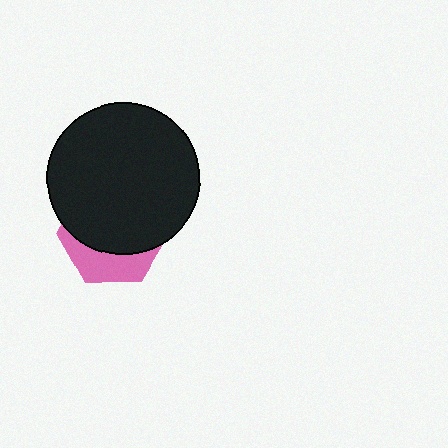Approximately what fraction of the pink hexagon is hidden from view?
Roughly 68% of the pink hexagon is hidden behind the black circle.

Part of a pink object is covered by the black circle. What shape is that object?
It is a hexagon.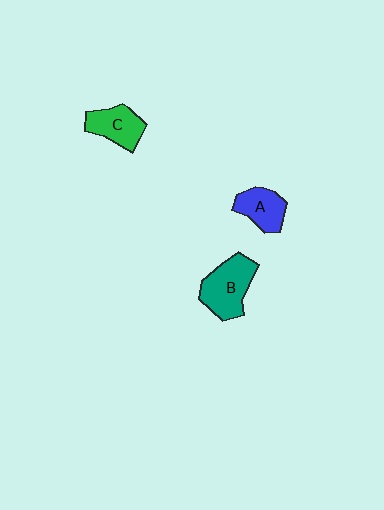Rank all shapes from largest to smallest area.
From largest to smallest: B (teal), C (green), A (blue).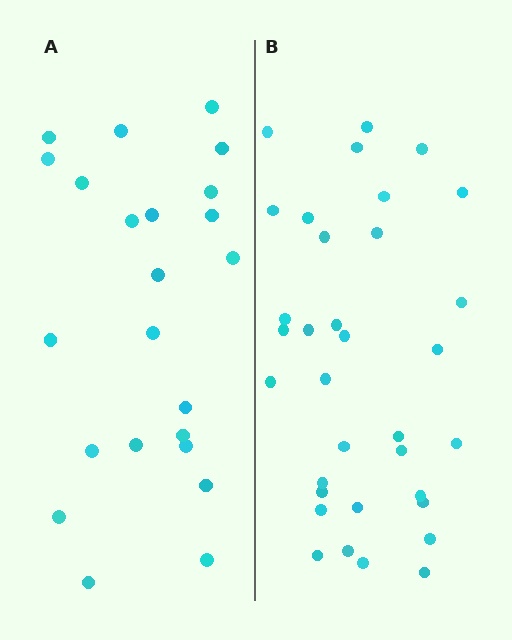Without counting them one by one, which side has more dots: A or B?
Region B (the right region) has more dots.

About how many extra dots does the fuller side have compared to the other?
Region B has roughly 12 or so more dots than region A.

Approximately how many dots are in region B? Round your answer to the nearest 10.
About 30 dots. (The exact count is 34, which rounds to 30.)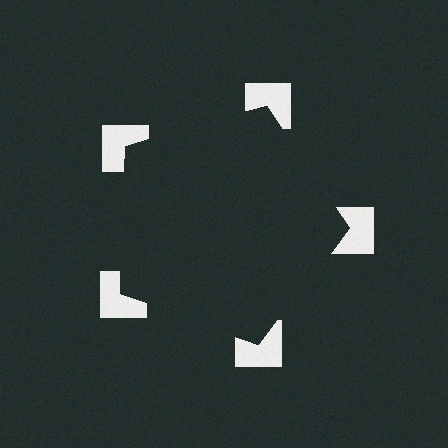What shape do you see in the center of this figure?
An illusory pentagon — its edges are inferred from the aligned wedge cuts in the notched squares, not physically drawn.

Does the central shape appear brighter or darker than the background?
It typically appears slightly darker than the background, even though no actual brightness change is drawn.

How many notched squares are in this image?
There are 5 — one at each vertex of the illusory pentagon.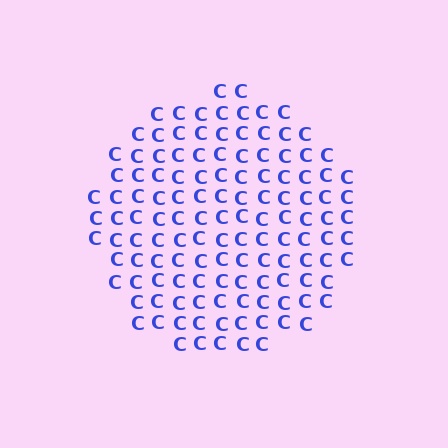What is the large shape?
The large shape is a circle.